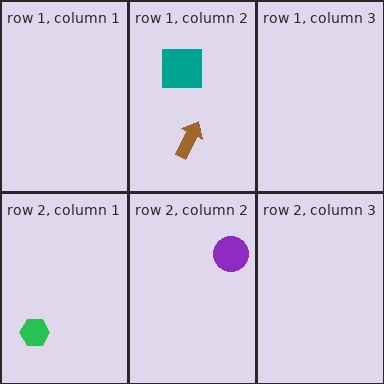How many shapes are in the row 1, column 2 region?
2.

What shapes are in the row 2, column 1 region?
The green hexagon.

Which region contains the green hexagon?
The row 2, column 1 region.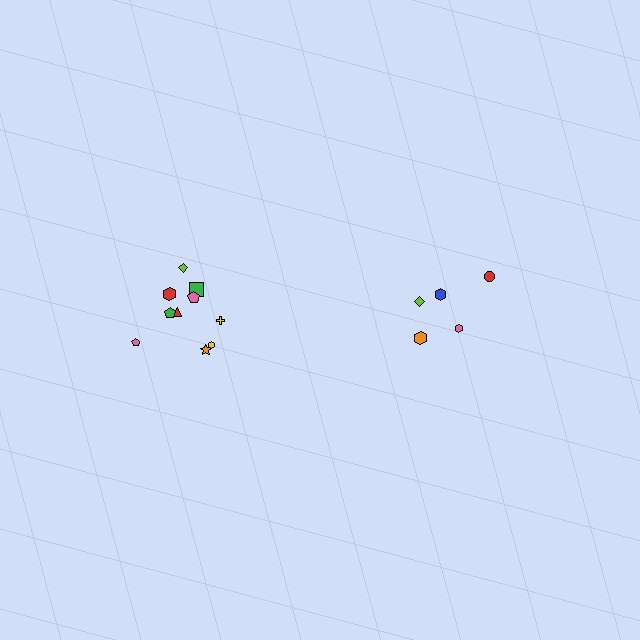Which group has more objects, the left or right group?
The left group.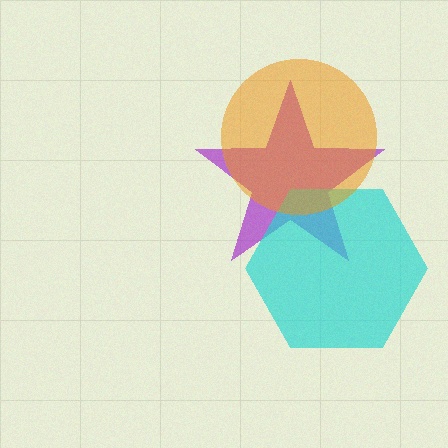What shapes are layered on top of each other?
The layered shapes are: a purple star, a cyan hexagon, an orange circle.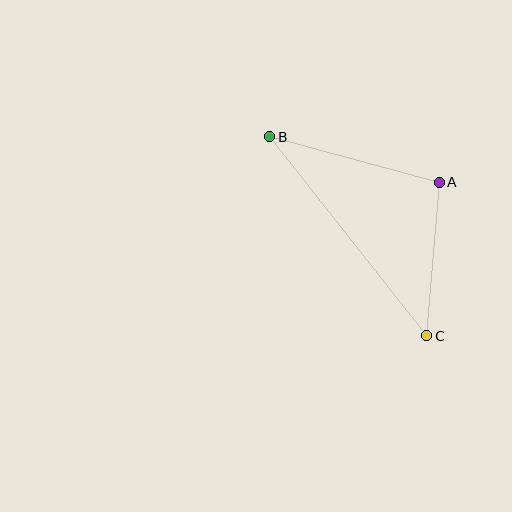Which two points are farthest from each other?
Points B and C are farthest from each other.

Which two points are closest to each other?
Points A and C are closest to each other.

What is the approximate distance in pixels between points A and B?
The distance between A and B is approximately 176 pixels.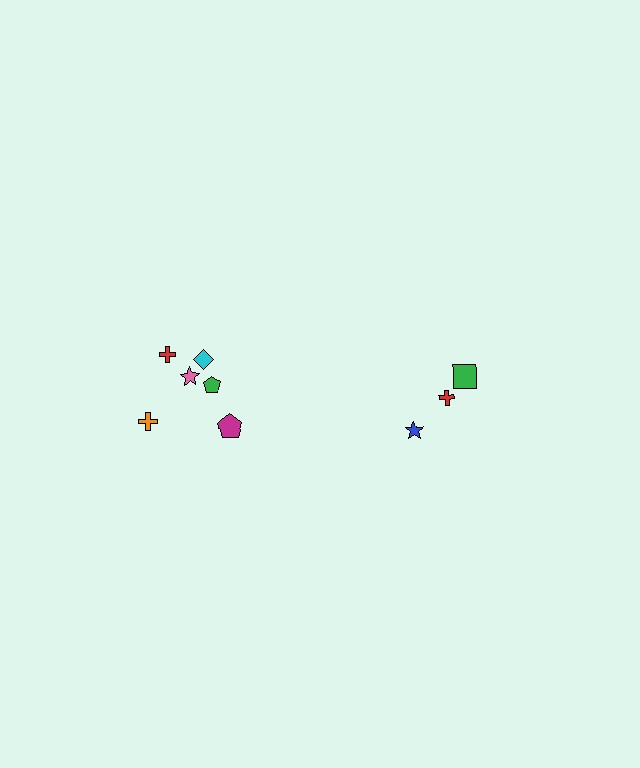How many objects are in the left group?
There are 6 objects.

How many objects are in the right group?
There are 3 objects.